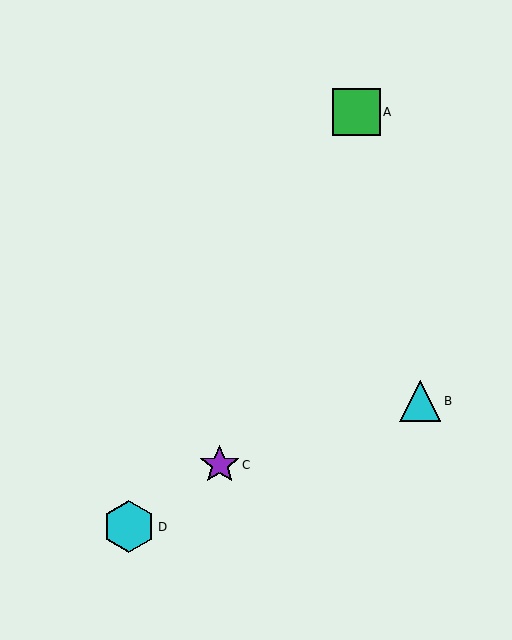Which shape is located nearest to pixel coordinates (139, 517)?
The cyan hexagon (labeled D) at (129, 527) is nearest to that location.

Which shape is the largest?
The cyan hexagon (labeled D) is the largest.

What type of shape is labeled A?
Shape A is a green square.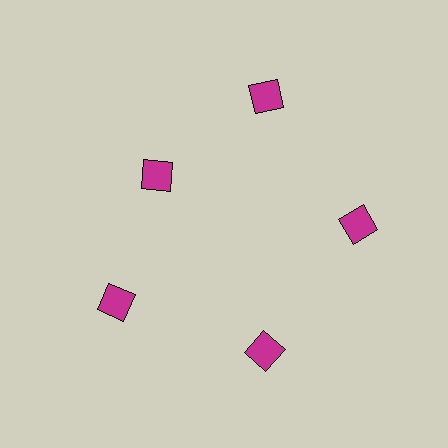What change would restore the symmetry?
The symmetry would be restored by moving it outward, back onto the ring so that all 5 squares sit at equal angles and equal distance from the center.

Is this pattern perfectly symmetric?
No. The 5 magenta squares are arranged in a ring, but one element near the 10 o'clock position is pulled inward toward the center, breaking the 5-fold rotational symmetry.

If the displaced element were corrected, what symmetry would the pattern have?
It would have 5-fold rotational symmetry — the pattern would map onto itself every 72 degrees.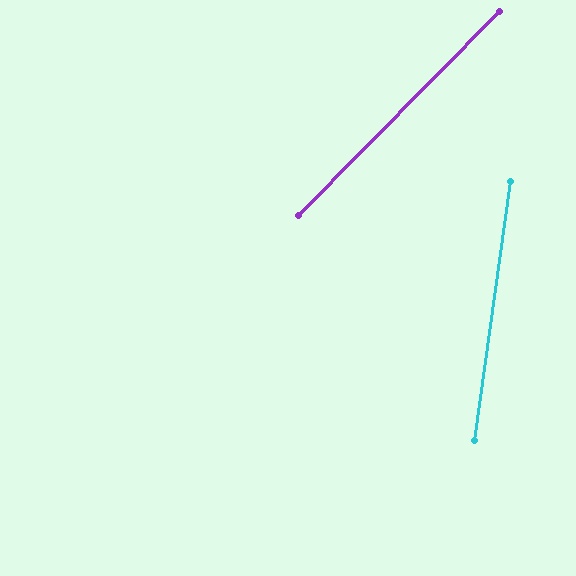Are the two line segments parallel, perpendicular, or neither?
Neither parallel nor perpendicular — they differ by about 37°.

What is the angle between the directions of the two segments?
Approximately 37 degrees.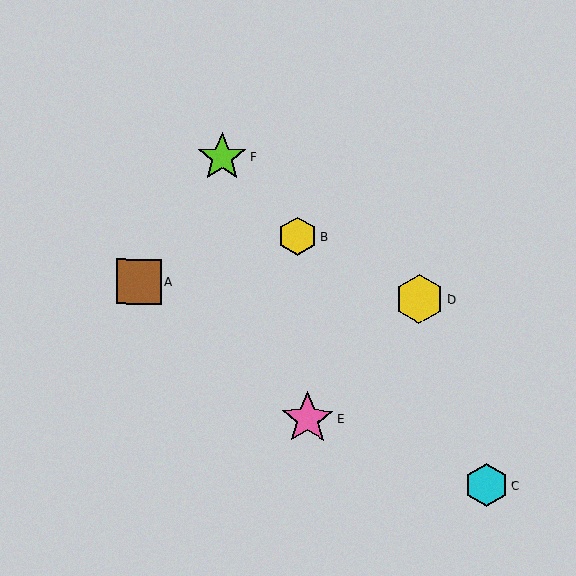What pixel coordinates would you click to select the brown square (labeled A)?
Click at (139, 282) to select the brown square A.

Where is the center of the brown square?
The center of the brown square is at (139, 282).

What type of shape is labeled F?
Shape F is a lime star.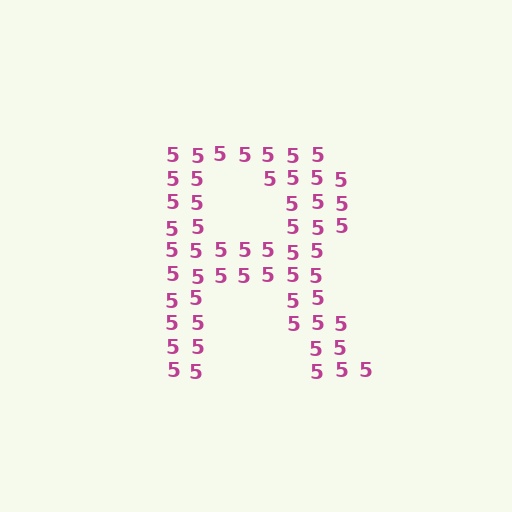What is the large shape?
The large shape is the letter R.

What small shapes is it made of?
It is made of small digit 5's.